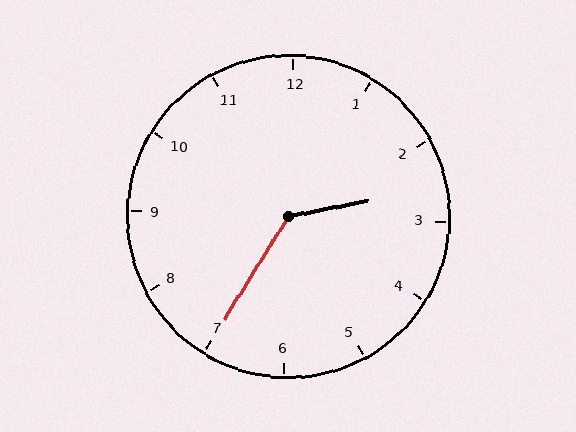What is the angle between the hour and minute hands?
Approximately 132 degrees.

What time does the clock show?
2:35.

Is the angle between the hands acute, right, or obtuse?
It is obtuse.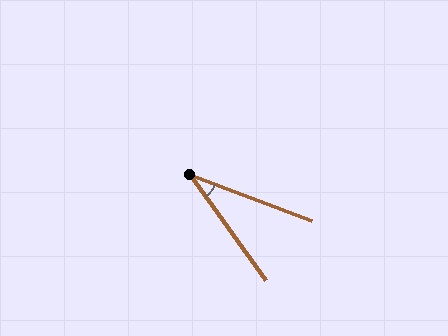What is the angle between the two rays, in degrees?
Approximately 34 degrees.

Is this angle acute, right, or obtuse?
It is acute.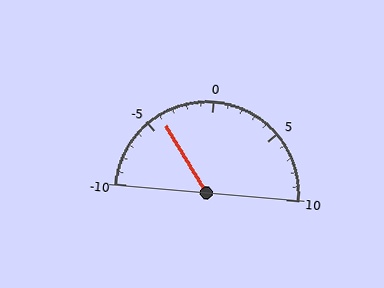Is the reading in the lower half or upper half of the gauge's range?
The reading is in the lower half of the range (-10 to 10).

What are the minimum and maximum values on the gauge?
The gauge ranges from -10 to 10.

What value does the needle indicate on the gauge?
The needle indicates approximately -4.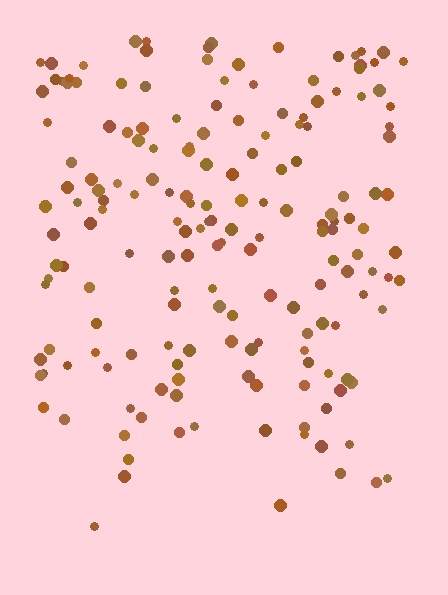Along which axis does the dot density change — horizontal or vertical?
Vertical.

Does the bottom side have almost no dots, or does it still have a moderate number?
Still a moderate number, just noticeably fewer than the top.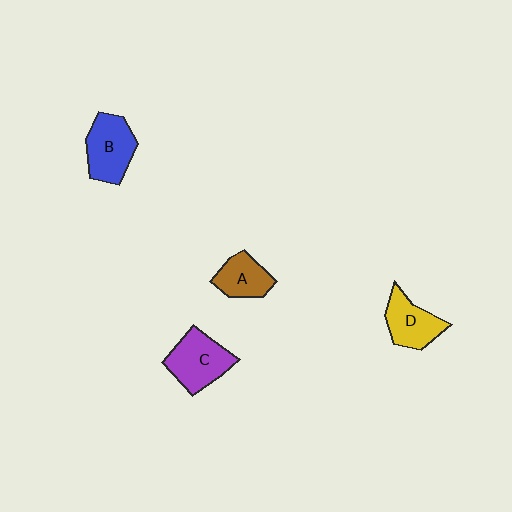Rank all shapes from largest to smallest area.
From largest to smallest: C (purple), B (blue), D (yellow), A (brown).